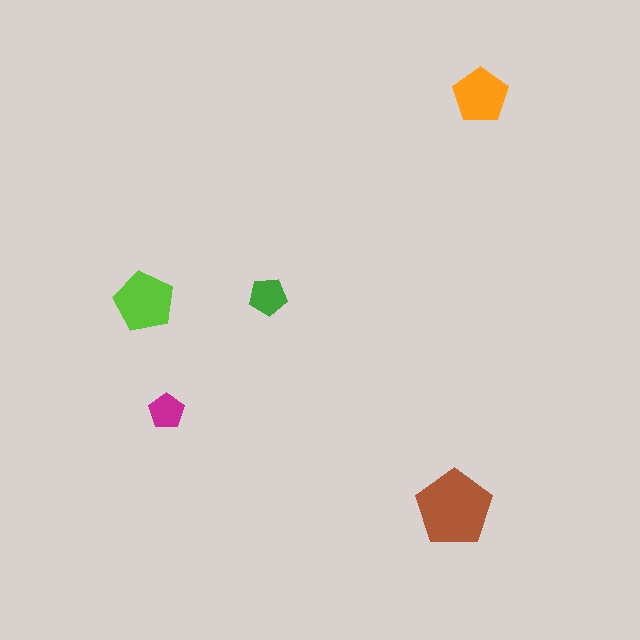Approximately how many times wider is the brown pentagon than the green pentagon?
About 2 times wider.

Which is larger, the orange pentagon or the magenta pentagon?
The orange one.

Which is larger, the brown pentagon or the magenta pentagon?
The brown one.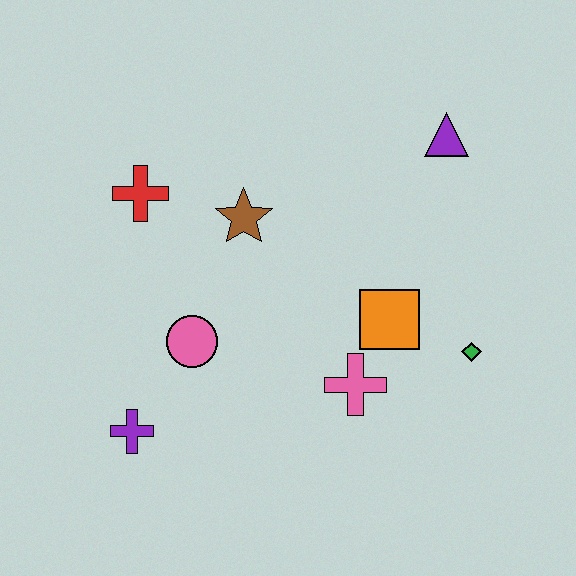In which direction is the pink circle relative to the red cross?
The pink circle is below the red cross.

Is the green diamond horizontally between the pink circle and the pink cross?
No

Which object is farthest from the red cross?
The green diamond is farthest from the red cross.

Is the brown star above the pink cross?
Yes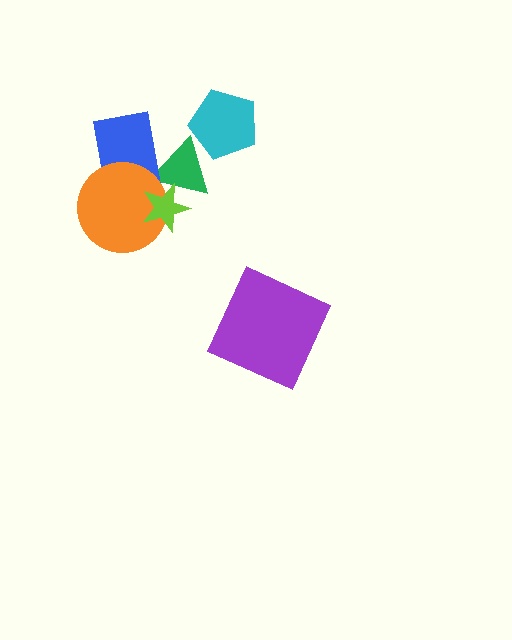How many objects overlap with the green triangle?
4 objects overlap with the green triangle.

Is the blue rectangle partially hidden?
Yes, it is partially covered by another shape.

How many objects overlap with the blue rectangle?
3 objects overlap with the blue rectangle.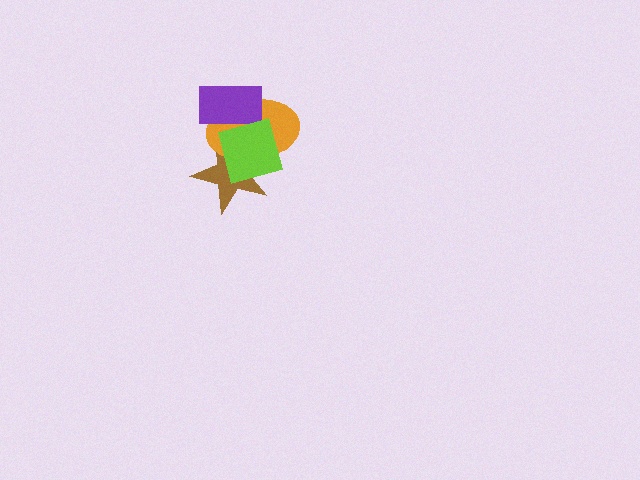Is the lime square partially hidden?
No, no other shape covers it.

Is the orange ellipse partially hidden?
Yes, it is partially covered by another shape.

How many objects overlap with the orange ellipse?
3 objects overlap with the orange ellipse.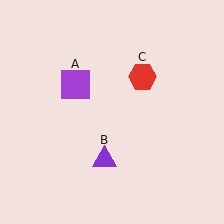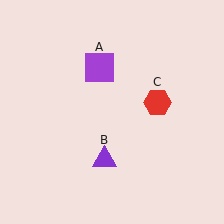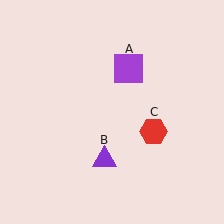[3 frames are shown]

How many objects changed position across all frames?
2 objects changed position: purple square (object A), red hexagon (object C).